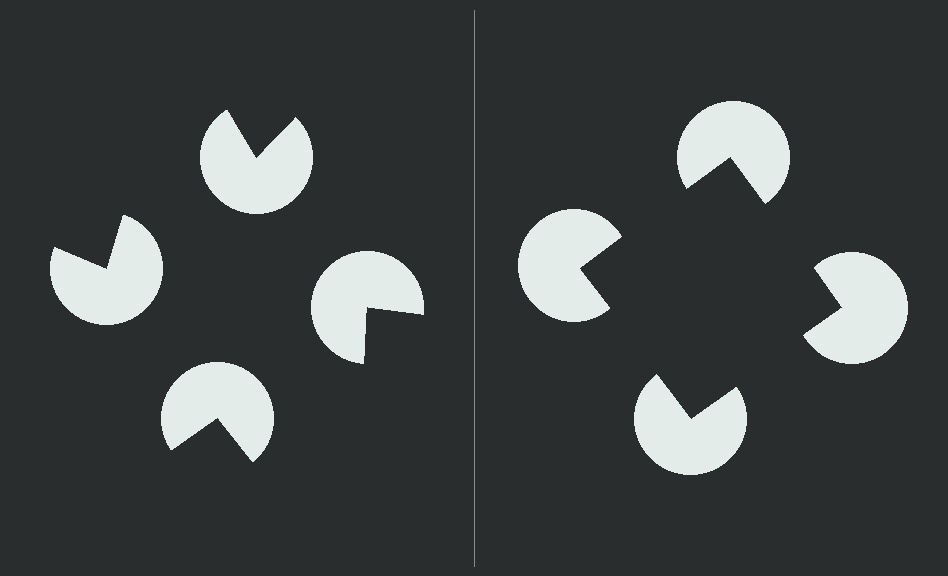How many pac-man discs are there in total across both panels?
8 — 4 on each side.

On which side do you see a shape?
An illusory square appears on the right side. On the left side the wedge cuts are rotated, so no coherent shape forms.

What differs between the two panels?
The pac-man discs are positioned identically on both sides; only the wedge orientations differ. On the right they align to a square; on the left they are misaligned.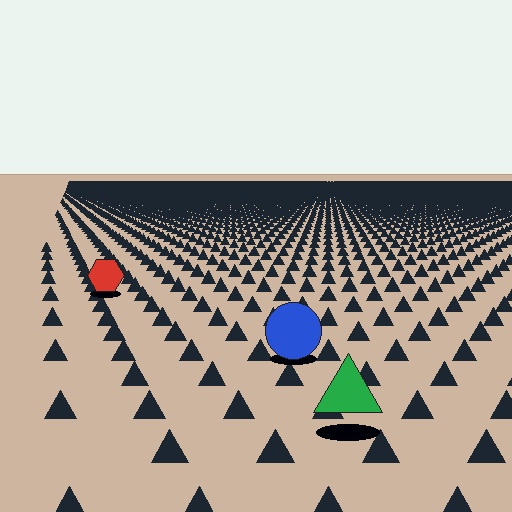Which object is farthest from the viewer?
The red hexagon is farthest from the viewer. It appears smaller and the ground texture around it is denser.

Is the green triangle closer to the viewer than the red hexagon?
Yes. The green triangle is closer — you can tell from the texture gradient: the ground texture is coarser near it.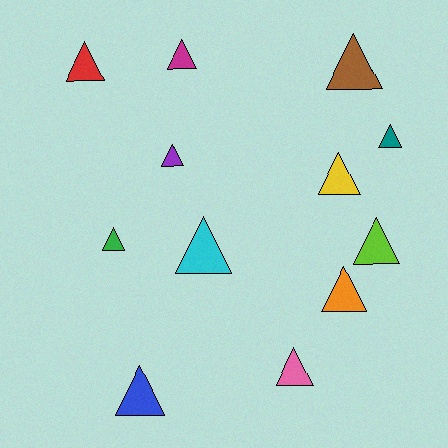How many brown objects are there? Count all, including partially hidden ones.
There is 1 brown object.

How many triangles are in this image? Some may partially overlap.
There are 12 triangles.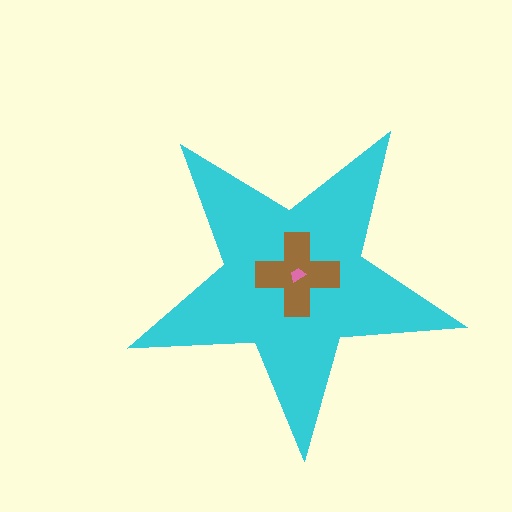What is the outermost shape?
The cyan star.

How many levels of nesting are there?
3.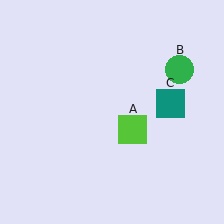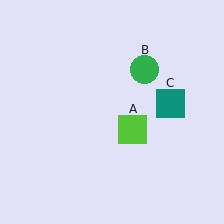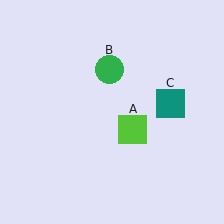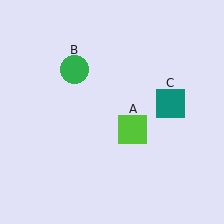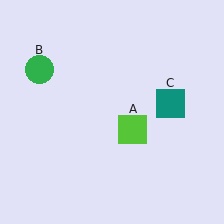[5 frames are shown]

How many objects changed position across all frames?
1 object changed position: green circle (object B).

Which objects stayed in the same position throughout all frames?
Lime square (object A) and teal square (object C) remained stationary.